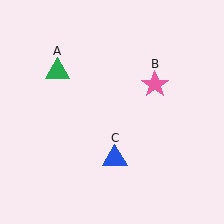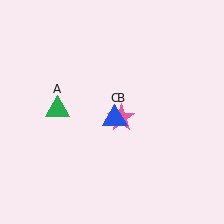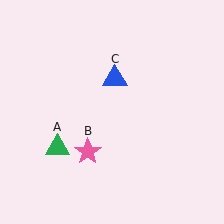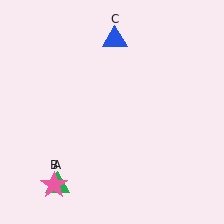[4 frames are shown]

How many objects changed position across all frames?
3 objects changed position: green triangle (object A), pink star (object B), blue triangle (object C).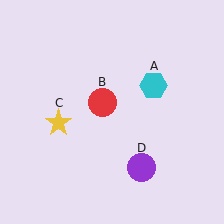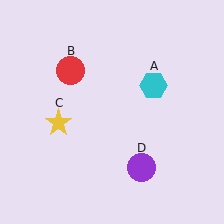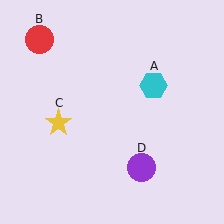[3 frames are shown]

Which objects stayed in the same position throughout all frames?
Cyan hexagon (object A) and yellow star (object C) and purple circle (object D) remained stationary.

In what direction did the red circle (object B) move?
The red circle (object B) moved up and to the left.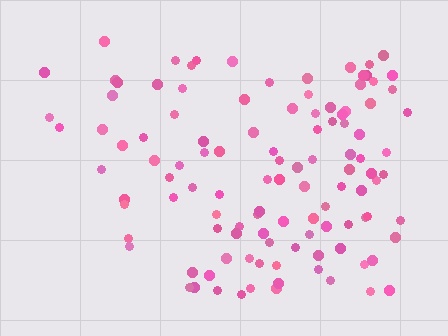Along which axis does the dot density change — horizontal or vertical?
Horizontal.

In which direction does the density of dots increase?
From left to right, with the right side densest.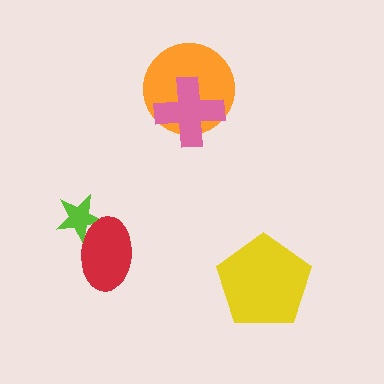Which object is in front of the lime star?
The red ellipse is in front of the lime star.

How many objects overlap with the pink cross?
1 object overlaps with the pink cross.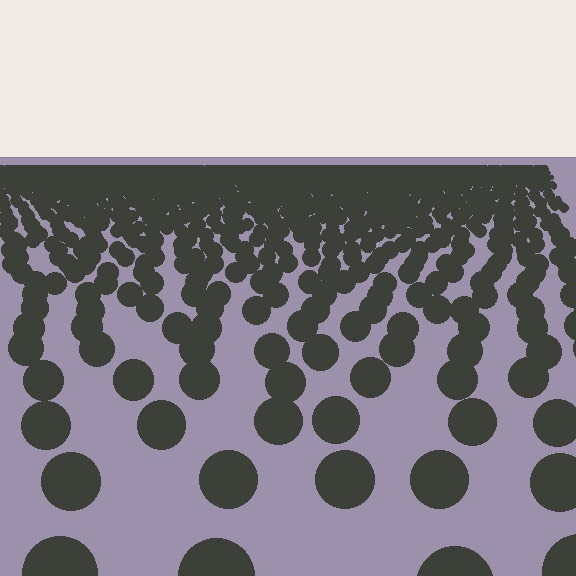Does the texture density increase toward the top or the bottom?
Density increases toward the top.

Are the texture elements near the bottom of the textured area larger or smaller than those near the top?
Larger. Near the bottom, elements are closer to the viewer and appear at a bigger on-screen size.